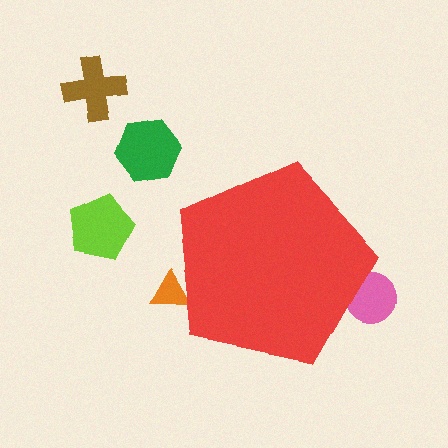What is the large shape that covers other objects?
A red pentagon.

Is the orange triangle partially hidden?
Yes, the orange triangle is partially hidden behind the red pentagon.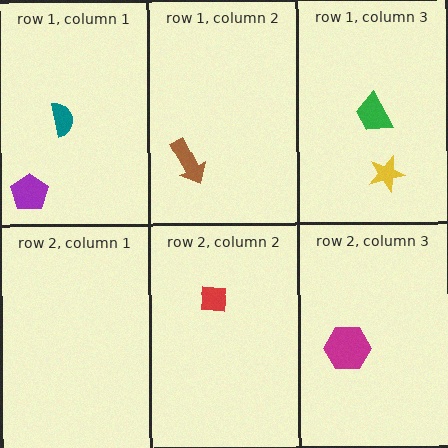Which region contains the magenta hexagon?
The row 2, column 3 region.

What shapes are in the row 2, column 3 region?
The magenta hexagon.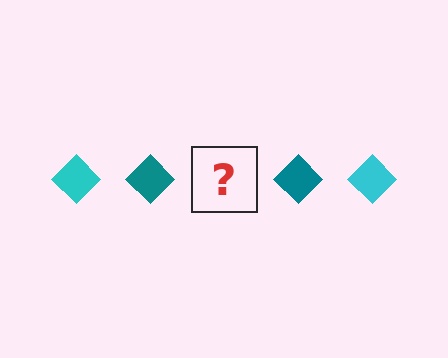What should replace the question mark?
The question mark should be replaced with a cyan diamond.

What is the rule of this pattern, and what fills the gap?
The rule is that the pattern cycles through cyan, teal diamonds. The gap should be filled with a cyan diamond.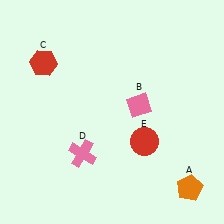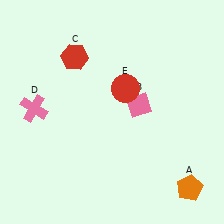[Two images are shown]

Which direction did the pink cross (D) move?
The pink cross (D) moved left.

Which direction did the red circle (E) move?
The red circle (E) moved up.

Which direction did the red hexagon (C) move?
The red hexagon (C) moved right.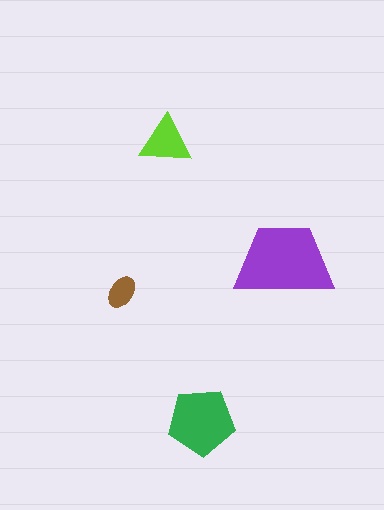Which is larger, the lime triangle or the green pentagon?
The green pentagon.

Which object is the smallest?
The brown ellipse.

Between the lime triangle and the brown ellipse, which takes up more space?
The lime triangle.